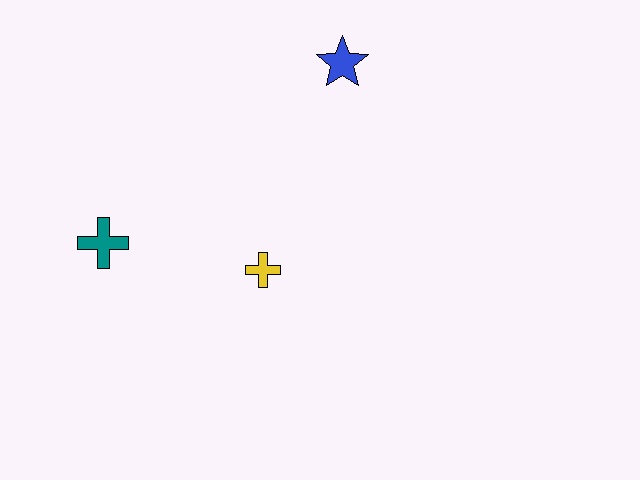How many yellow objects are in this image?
There is 1 yellow object.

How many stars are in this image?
There is 1 star.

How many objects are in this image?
There are 3 objects.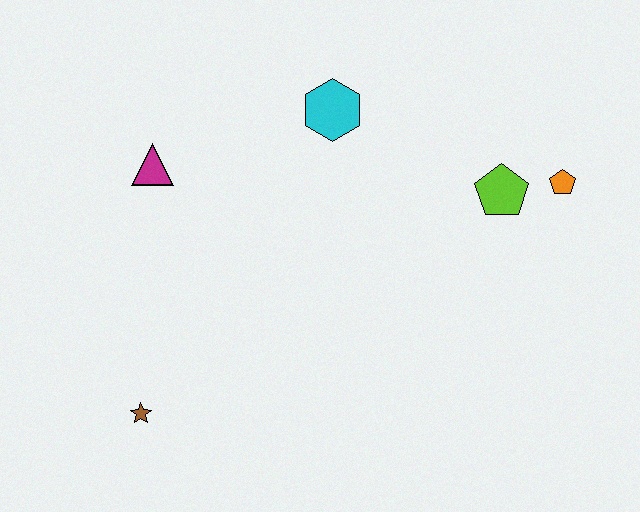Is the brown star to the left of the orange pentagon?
Yes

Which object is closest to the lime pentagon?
The orange pentagon is closest to the lime pentagon.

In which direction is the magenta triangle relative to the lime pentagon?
The magenta triangle is to the left of the lime pentagon.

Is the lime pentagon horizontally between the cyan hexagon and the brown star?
No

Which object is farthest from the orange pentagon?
The brown star is farthest from the orange pentagon.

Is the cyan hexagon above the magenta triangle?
Yes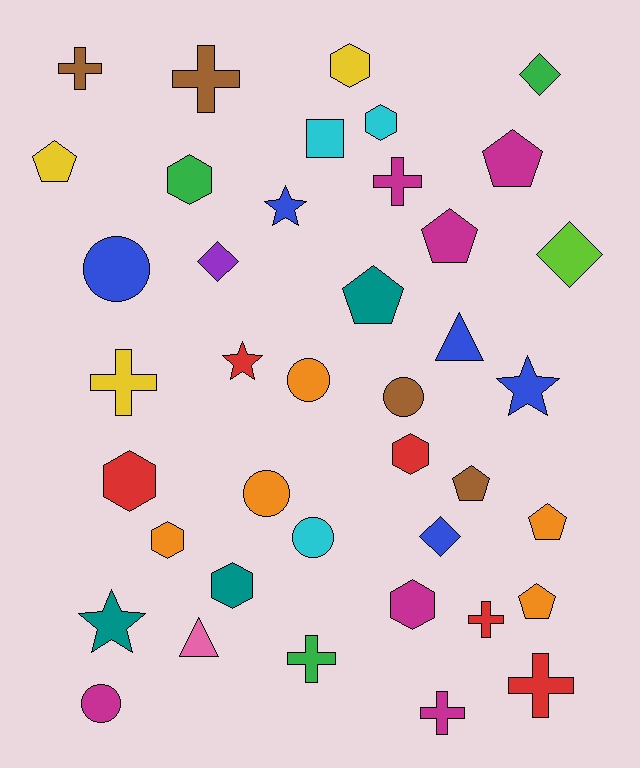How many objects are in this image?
There are 40 objects.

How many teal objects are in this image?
There are 3 teal objects.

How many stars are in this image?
There are 4 stars.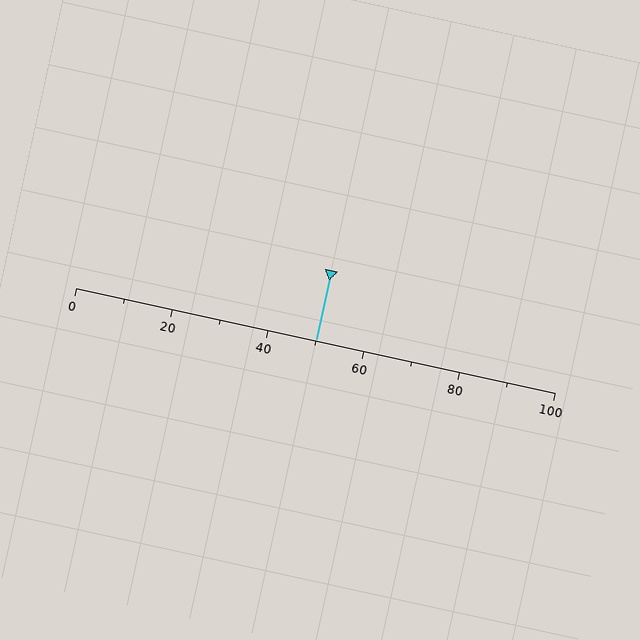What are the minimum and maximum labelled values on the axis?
The axis runs from 0 to 100.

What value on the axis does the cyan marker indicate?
The marker indicates approximately 50.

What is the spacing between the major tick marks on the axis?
The major ticks are spaced 20 apart.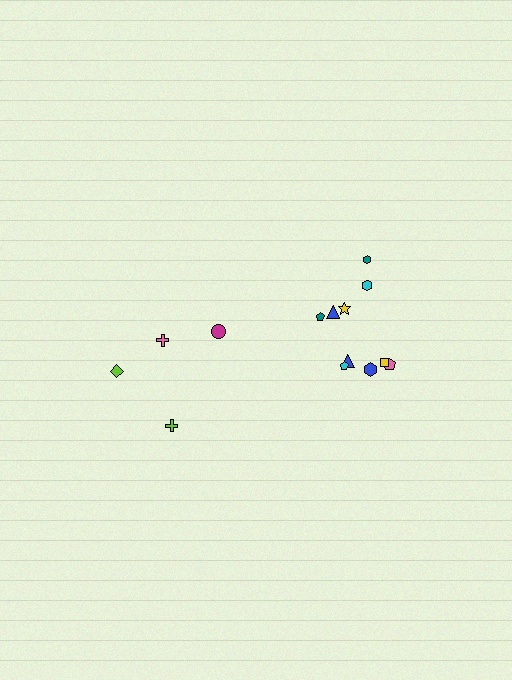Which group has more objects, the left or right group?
The right group.